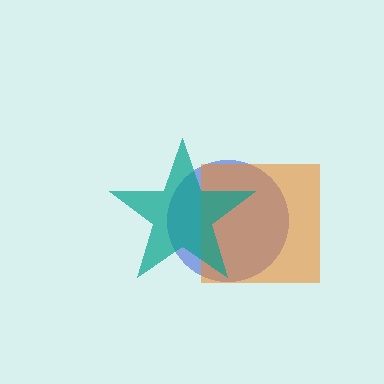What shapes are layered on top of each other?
The layered shapes are: a blue circle, an orange square, a teal star.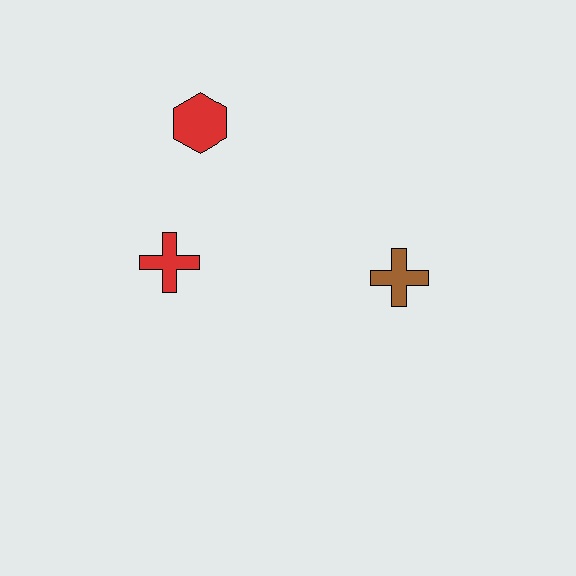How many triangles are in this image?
There are no triangles.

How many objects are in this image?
There are 3 objects.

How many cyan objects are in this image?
There are no cyan objects.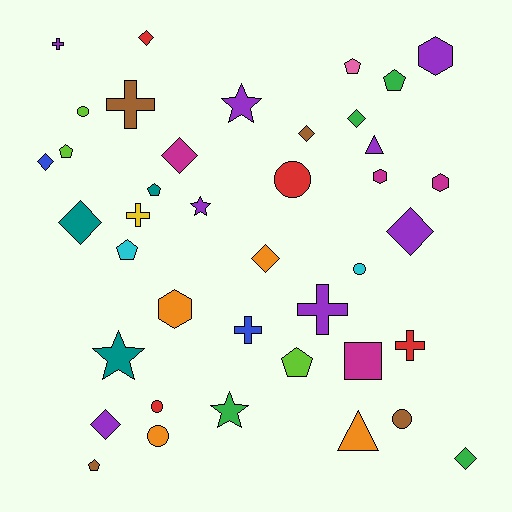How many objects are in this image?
There are 40 objects.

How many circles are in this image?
There are 6 circles.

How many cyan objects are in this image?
There are 2 cyan objects.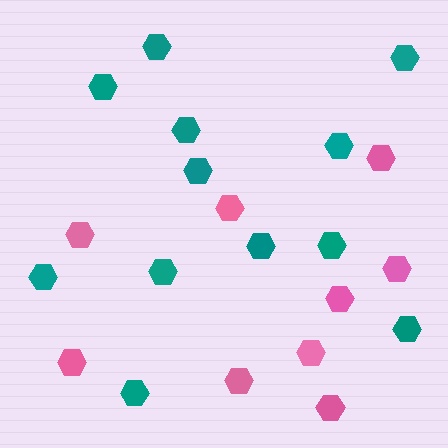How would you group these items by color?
There are 2 groups: one group of pink hexagons (9) and one group of teal hexagons (12).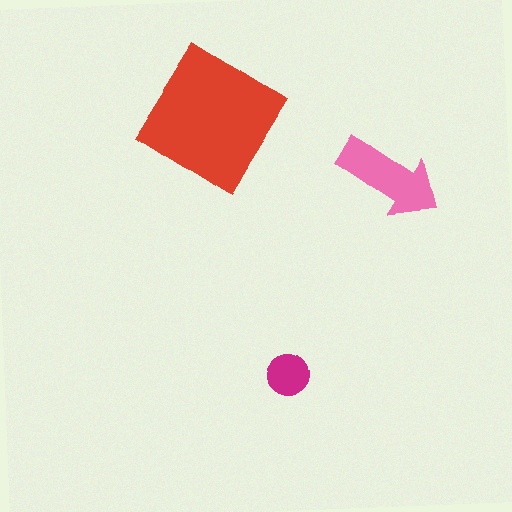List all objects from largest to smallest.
The red diamond, the pink arrow, the magenta circle.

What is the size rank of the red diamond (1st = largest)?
1st.